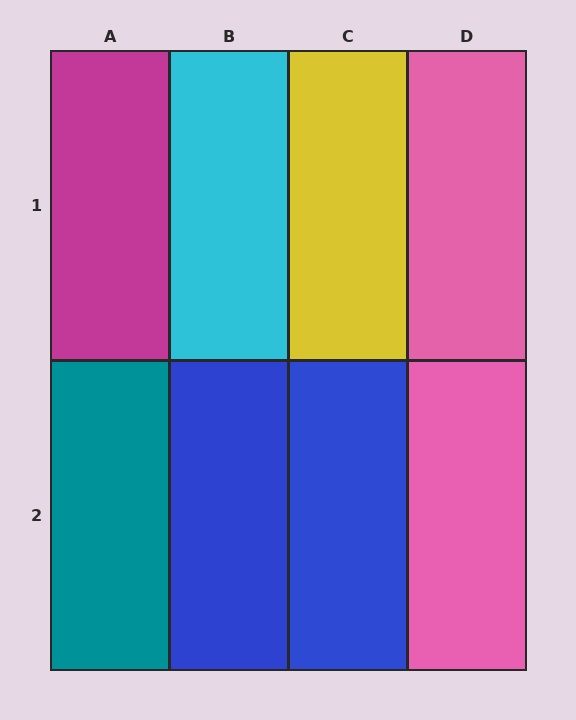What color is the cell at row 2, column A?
Teal.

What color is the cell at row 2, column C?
Blue.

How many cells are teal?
1 cell is teal.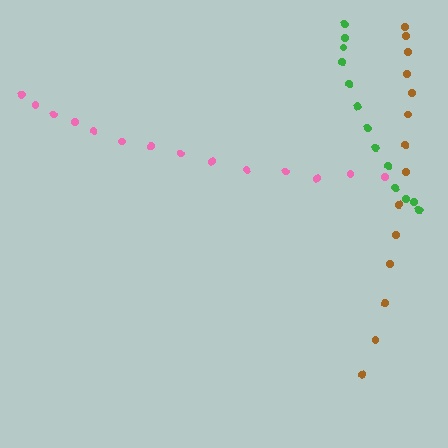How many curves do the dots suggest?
There are 3 distinct paths.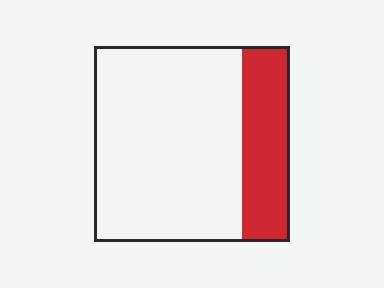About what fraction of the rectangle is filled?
About one quarter (1/4).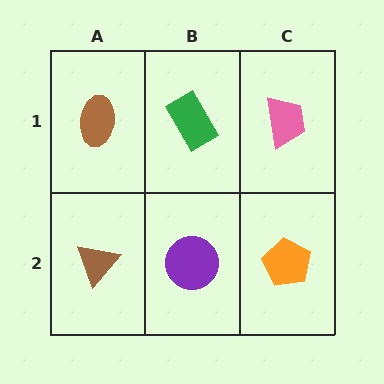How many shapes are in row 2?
3 shapes.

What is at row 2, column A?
A brown triangle.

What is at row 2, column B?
A purple circle.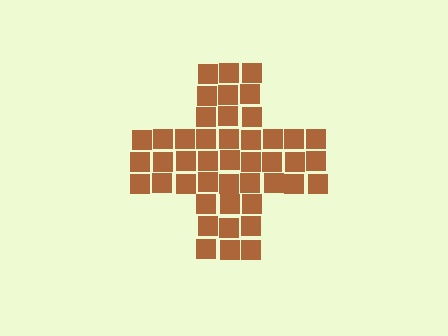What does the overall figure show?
The overall figure shows a cross.